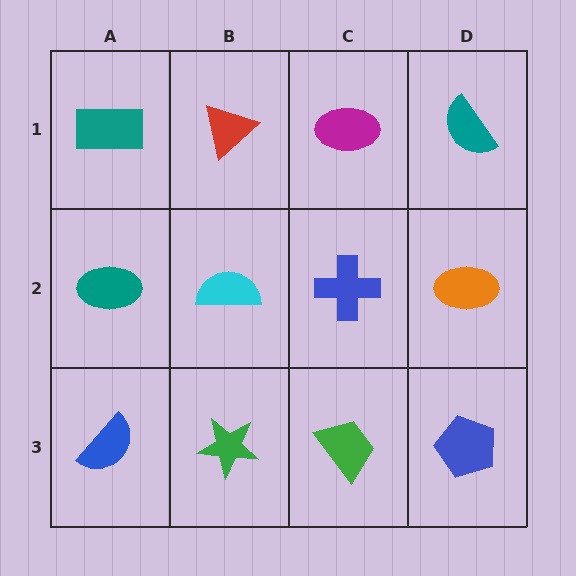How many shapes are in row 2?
4 shapes.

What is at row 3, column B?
A green star.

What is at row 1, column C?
A magenta ellipse.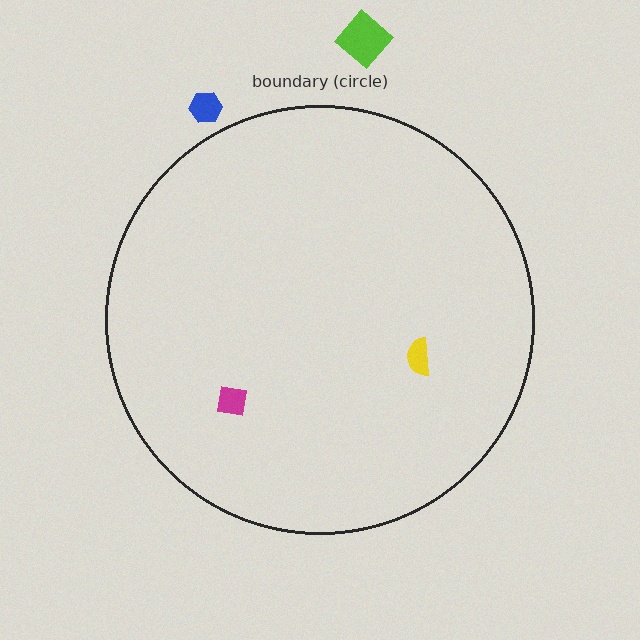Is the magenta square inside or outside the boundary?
Inside.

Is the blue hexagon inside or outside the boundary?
Outside.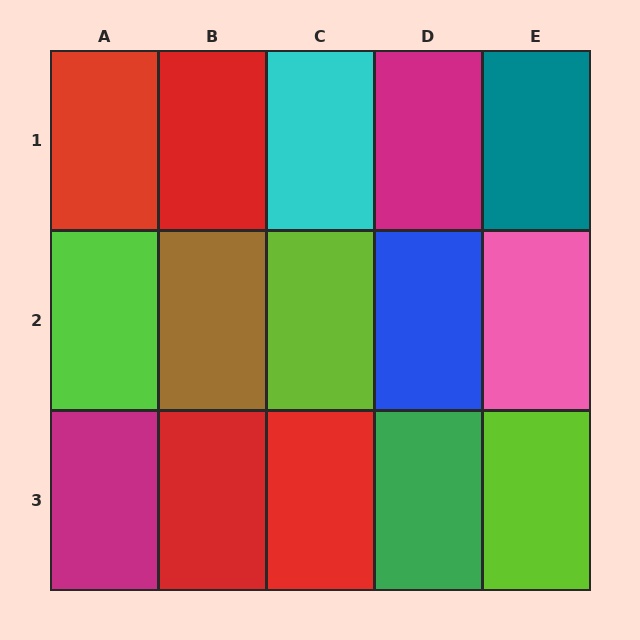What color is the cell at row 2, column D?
Blue.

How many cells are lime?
3 cells are lime.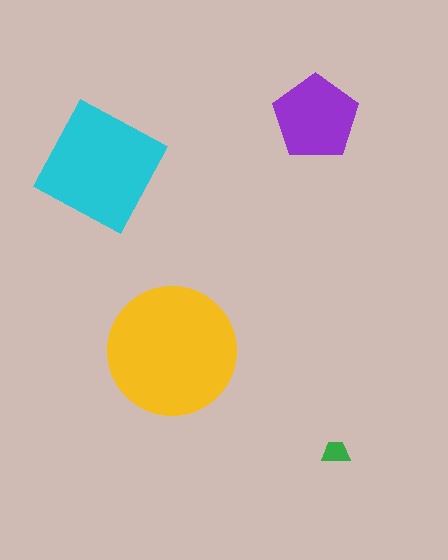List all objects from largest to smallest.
The yellow circle, the cyan square, the purple pentagon, the green trapezoid.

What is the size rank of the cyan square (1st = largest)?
2nd.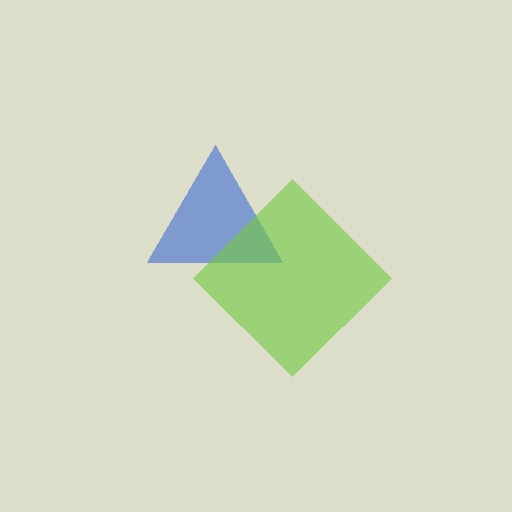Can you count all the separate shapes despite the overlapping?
Yes, there are 2 separate shapes.